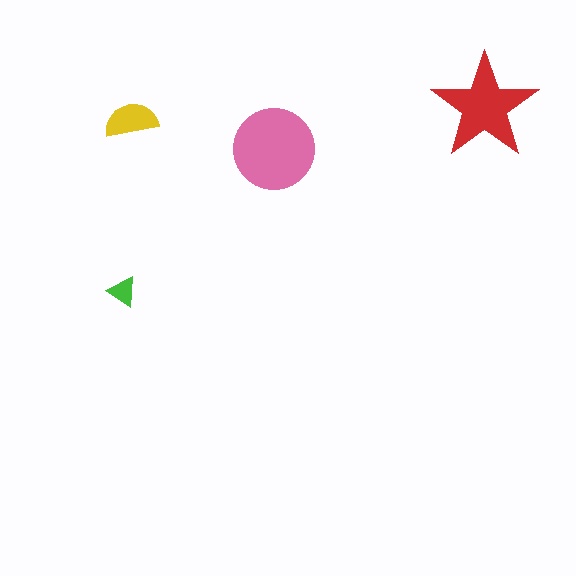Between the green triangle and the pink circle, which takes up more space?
The pink circle.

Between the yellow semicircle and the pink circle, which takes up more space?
The pink circle.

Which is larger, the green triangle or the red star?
The red star.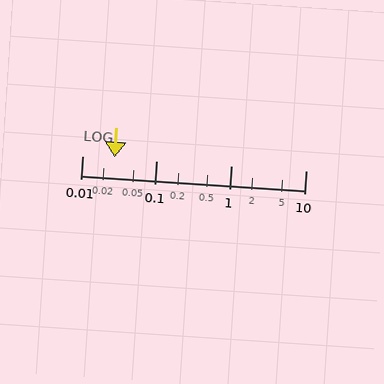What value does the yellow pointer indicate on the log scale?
The pointer indicates approximately 0.027.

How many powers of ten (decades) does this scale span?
The scale spans 3 decades, from 0.01 to 10.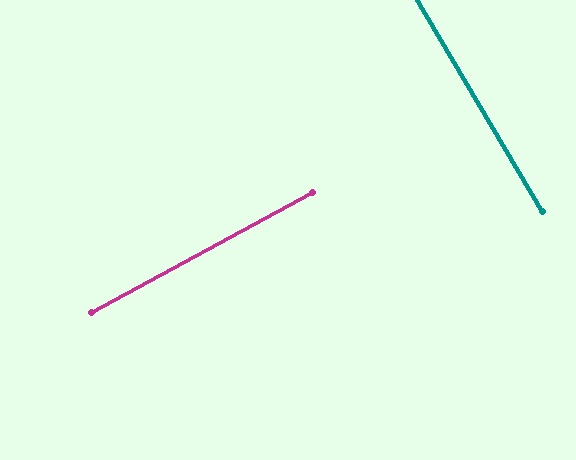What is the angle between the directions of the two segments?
Approximately 88 degrees.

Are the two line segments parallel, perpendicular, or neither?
Perpendicular — they meet at approximately 88°.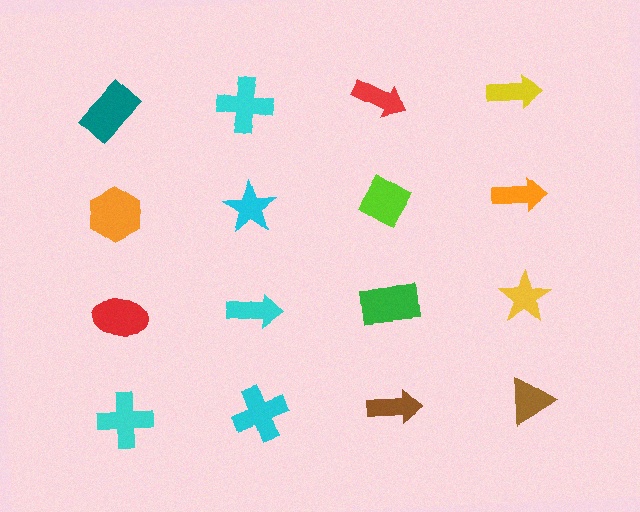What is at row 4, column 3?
A brown arrow.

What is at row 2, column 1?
An orange hexagon.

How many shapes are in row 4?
4 shapes.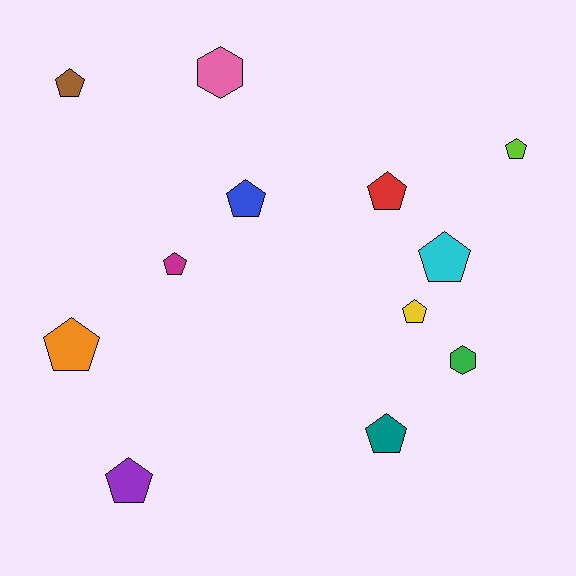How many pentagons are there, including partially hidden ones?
There are 10 pentagons.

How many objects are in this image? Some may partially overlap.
There are 12 objects.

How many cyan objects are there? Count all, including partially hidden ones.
There is 1 cyan object.